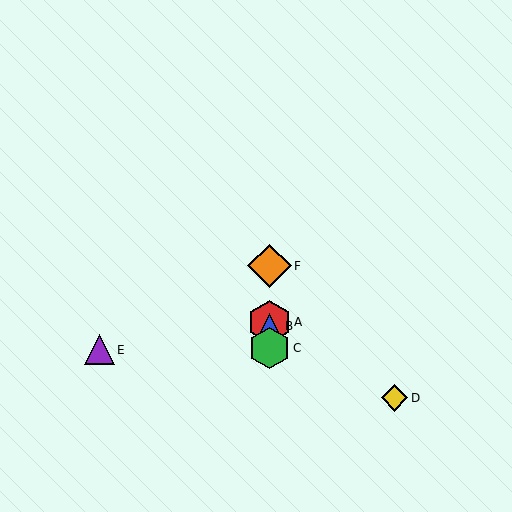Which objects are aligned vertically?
Objects A, B, C, F are aligned vertically.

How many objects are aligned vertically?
4 objects (A, B, C, F) are aligned vertically.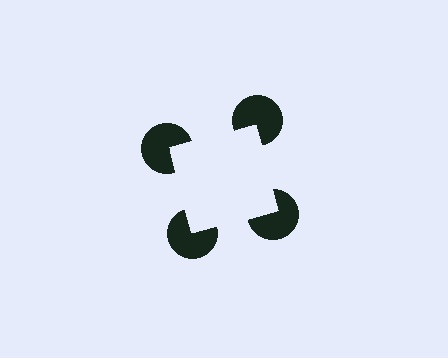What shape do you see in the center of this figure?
An illusory square — its edges are inferred from the aligned wedge cuts in the pac-man discs, not physically drawn.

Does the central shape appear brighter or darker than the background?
It typically appears slightly brighter than the background, even though no actual brightness change is drawn.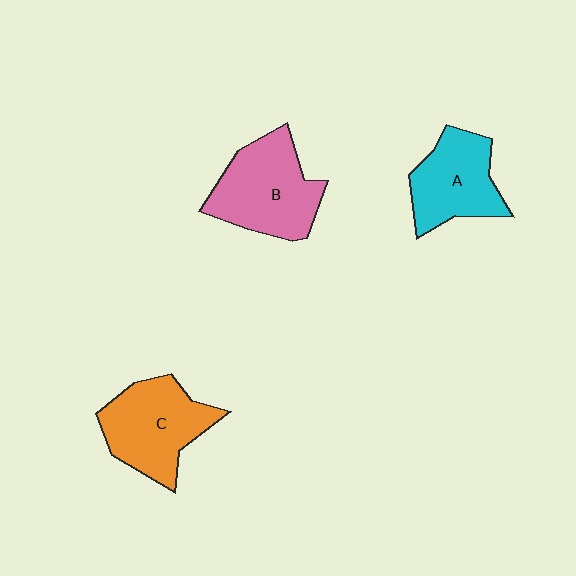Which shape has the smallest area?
Shape A (cyan).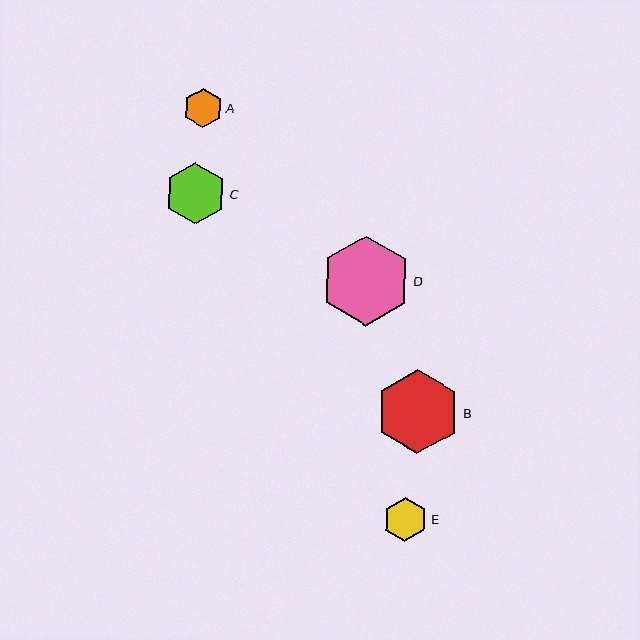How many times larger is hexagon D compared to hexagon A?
Hexagon D is approximately 2.3 times the size of hexagon A.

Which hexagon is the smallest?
Hexagon A is the smallest with a size of approximately 39 pixels.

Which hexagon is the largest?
Hexagon D is the largest with a size of approximately 90 pixels.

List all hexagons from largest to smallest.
From largest to smallest: D, B, C, E, A.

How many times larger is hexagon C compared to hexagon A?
Hexagon C is approximately 1.6 times the size of hexagon A.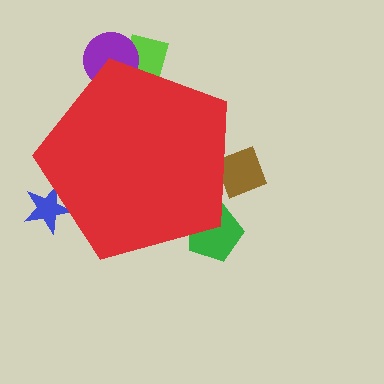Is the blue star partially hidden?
Yes, the blue star is partially hidden behind the red pentagon.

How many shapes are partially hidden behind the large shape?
5 shapes are partially hidden.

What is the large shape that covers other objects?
A red pentagon.